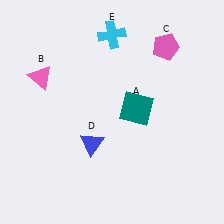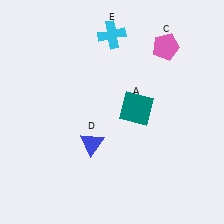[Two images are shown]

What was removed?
The pink triangle (B) was removed in Image 2.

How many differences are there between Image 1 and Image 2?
There is 1 difference between the two images.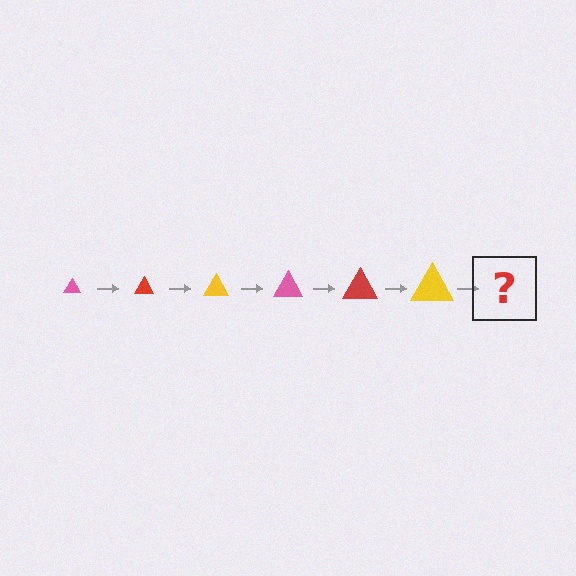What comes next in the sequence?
The next element should be a pink triangle, larger than the previous one.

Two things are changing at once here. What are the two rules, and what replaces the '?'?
The two rules are that the triangle grows larger each step and the color cycles through pink, red, and yellow. The '?' should be a pink triangle, larger than the previous one.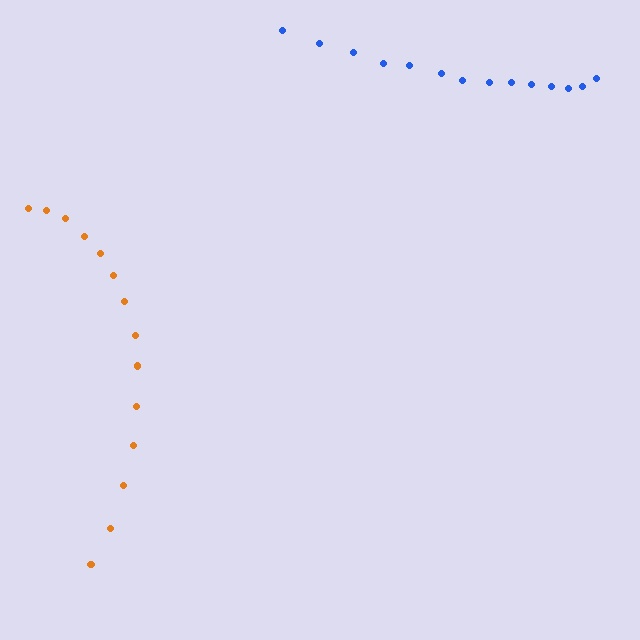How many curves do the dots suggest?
There are 2 distinct paths.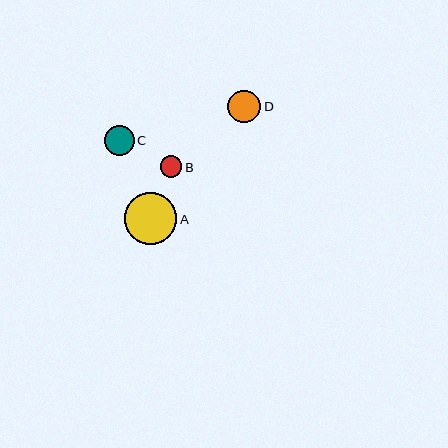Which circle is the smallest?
Circle B is the smallest with a size of approximately 21 pixels.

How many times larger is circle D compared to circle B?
Circle D is approximately 1.5 times the size of circle B.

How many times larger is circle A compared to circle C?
Circle A is approximately 1.7 times the size of circle C.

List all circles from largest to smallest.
From largest to smallest: A, D, C, B.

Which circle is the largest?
Circle A is the largest with a size of approximately 52 pixels.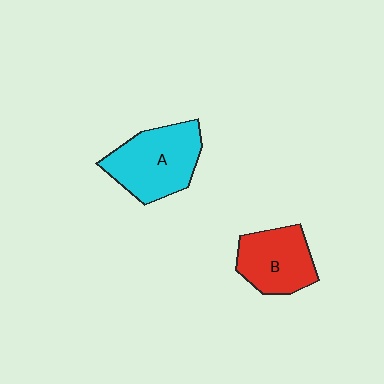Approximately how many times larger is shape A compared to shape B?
Approximately 1.3 times.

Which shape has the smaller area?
Shape B (red).